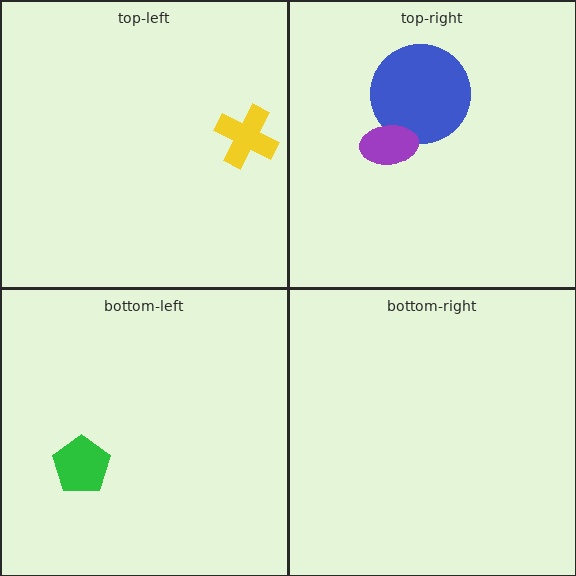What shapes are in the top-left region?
The yellow cross.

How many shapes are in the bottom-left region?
1.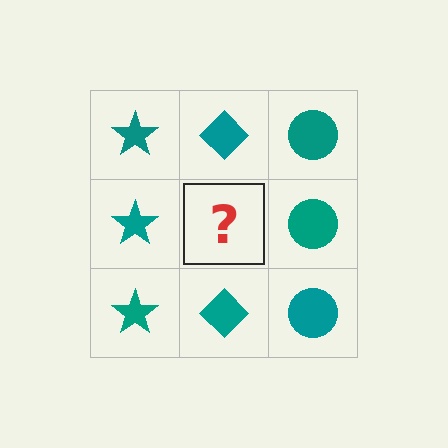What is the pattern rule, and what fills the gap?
The rule is that each column has a consistent shape. The gap should be filled with a teal diamond.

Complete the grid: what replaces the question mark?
The question mark should be replaced with a teal diamond.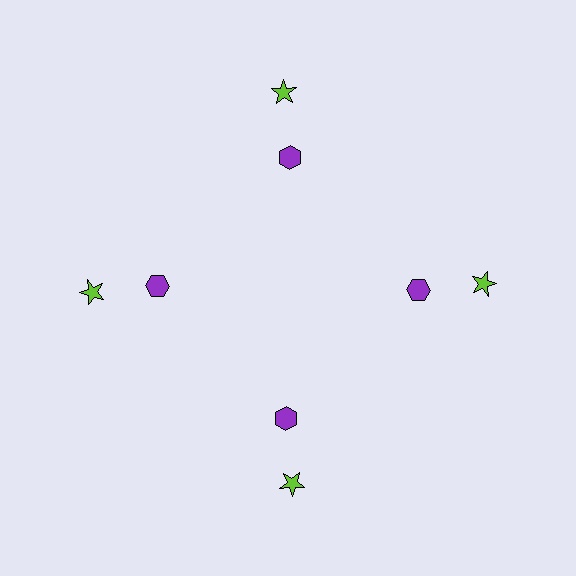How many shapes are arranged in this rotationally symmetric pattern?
There are 8 shapes, arranged in 4 groups of 2.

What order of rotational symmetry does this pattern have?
This pattern has 4-fold rotational symmetry.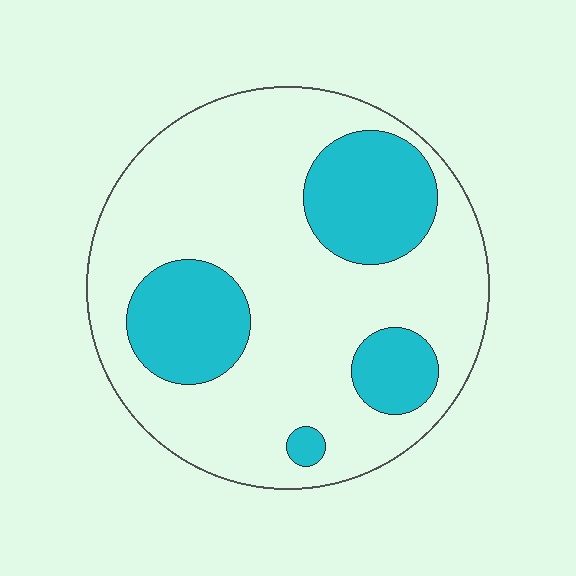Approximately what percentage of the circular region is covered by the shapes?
Approximately 25%.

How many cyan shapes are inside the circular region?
4.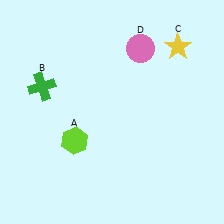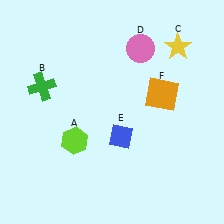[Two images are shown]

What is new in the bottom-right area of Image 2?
A blue diamond (E) was added in the bottom-right area of Image 2.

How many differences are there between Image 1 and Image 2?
There are 2 differences between the two images.